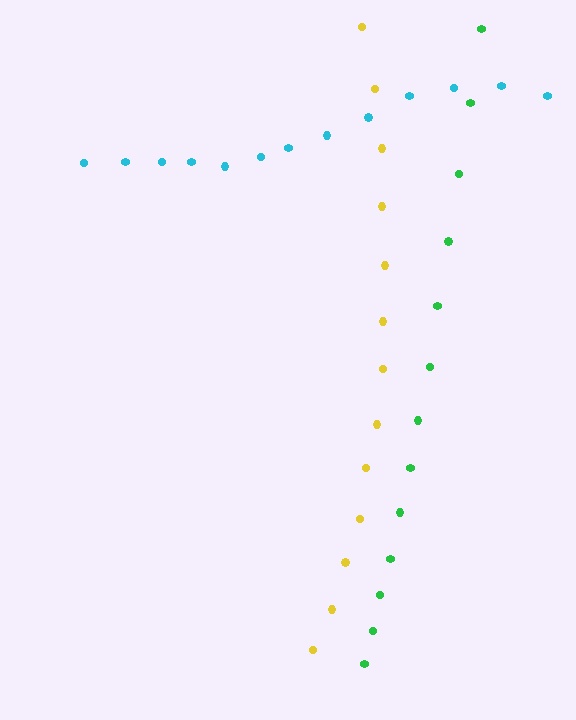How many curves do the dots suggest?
There are 3 distinct paths.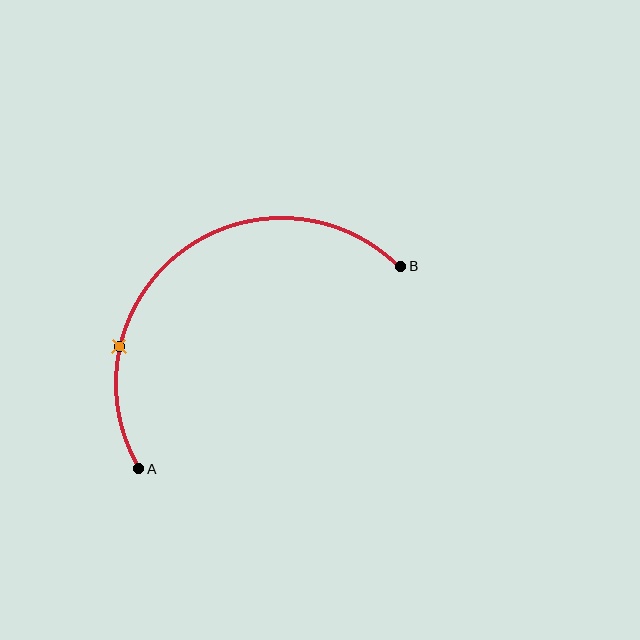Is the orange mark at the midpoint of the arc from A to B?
No. The orange mark lies on the arc but is closer to endpoint A. The arc midpoint would be at the point on the curve equidistant along the arc from both A and B.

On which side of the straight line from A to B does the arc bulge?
The arc bulges above and to the left of the straight line connecting A and B.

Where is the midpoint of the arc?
The arc midpoint is the point on the curve farthest from the straight line joining A and B. It sits above and to the left of that line.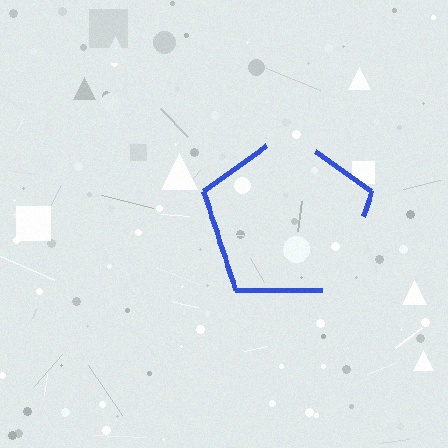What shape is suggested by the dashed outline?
The dashed outline suggests a pentagon.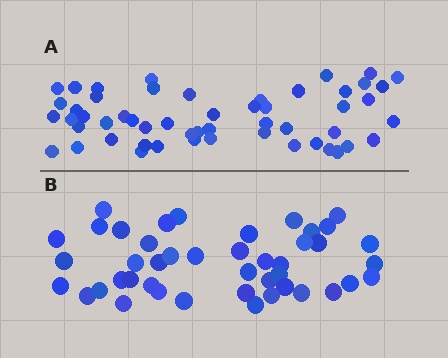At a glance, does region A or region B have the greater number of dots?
Region A (the top region) has more dots.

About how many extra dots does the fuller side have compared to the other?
Region A has roughly 8 or so more dots than region B.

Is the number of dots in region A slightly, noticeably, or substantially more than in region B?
Region A has only slightly more — the two regions are fairly close. The ratio is roughly 1.2 to 1.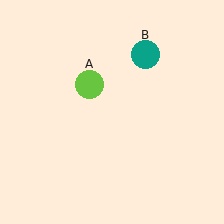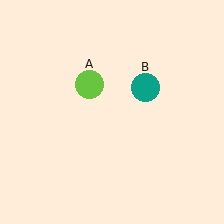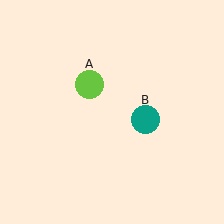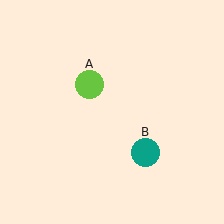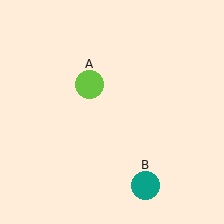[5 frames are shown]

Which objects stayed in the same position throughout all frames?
Lime circle (object A) remained stationary.